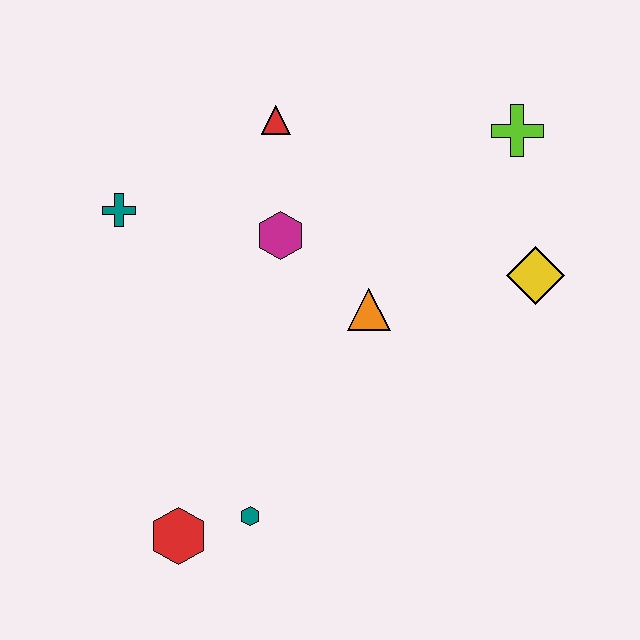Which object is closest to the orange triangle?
The magenta hexagon is closest to the orange triangle.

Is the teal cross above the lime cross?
No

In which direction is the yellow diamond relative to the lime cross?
The yellow diamond is below the lime cross.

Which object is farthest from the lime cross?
The red hexagon is farthest from the lime cross.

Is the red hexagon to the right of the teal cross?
Yes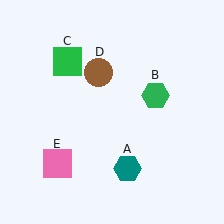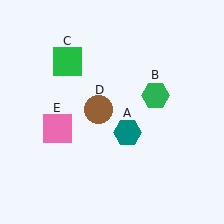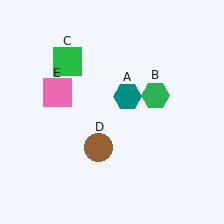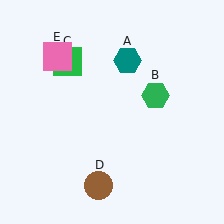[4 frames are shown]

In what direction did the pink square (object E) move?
The pink square (object E) moved up.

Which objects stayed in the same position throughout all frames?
Green hexagon (object B) and green square (object C) remained stationary.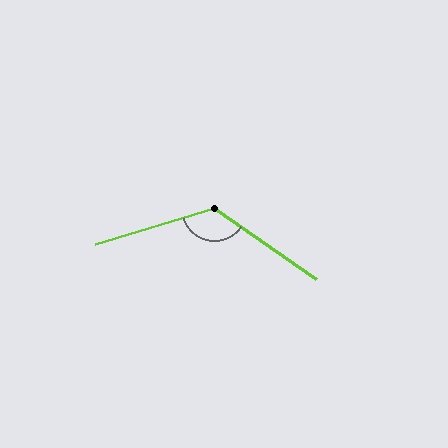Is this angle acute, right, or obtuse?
It is obtuse.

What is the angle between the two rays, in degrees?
Approximately 128 degrees.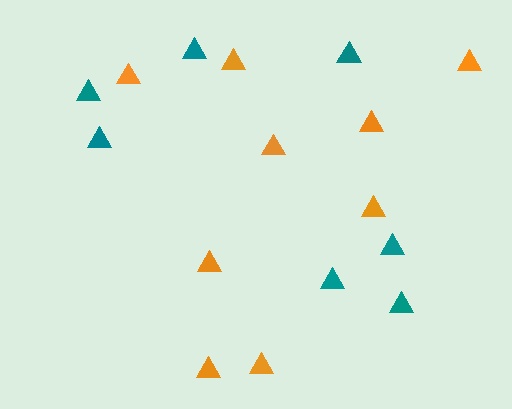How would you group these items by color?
There are 2 groups: one group of orange triangles (9) and one group of teal triangles (7).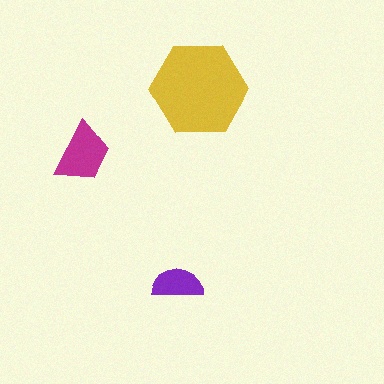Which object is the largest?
The yellow hexagon.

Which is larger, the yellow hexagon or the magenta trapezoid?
The yellow hexagon.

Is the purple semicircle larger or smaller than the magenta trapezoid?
Smaller.